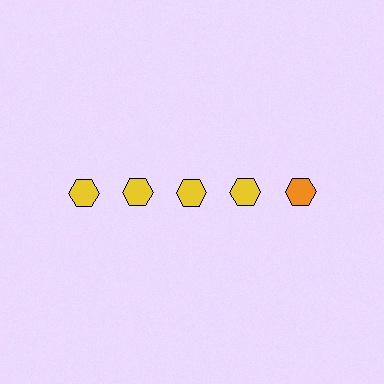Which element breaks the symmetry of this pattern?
The orange hexagon in the top row, rightmost column breaks the symmetry. All other shapes are yellow hexagons.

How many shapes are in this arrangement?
There are 5 shapes arranged in a grid pattern.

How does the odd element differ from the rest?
It has a different color: orange instead of yellow.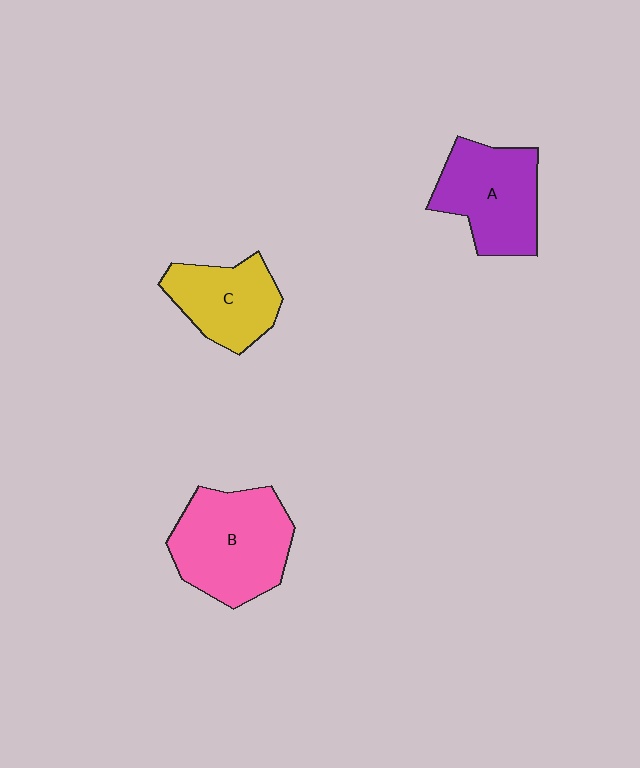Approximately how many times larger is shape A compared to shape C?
Approximately 1.2 times.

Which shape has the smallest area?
Shape C (yellow).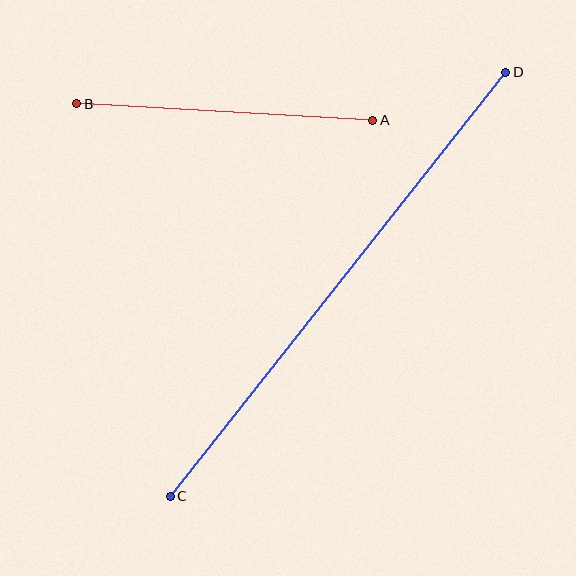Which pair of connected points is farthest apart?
Points C and D are farthest apart.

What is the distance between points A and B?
The distance is approximately 296 pixels.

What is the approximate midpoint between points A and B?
The midpoint is at approximately (225, 112) pixels.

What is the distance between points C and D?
The distance is approximately 540 pixels.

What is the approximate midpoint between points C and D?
The midpoint is at approximately (338, 284) pixels.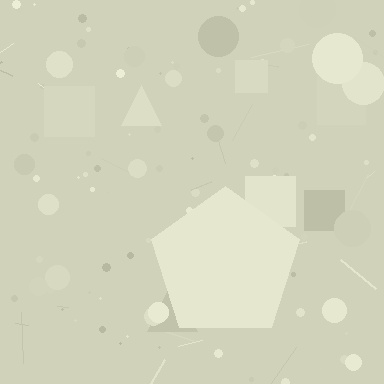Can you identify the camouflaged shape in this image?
The camouflaged shape is a pentagon.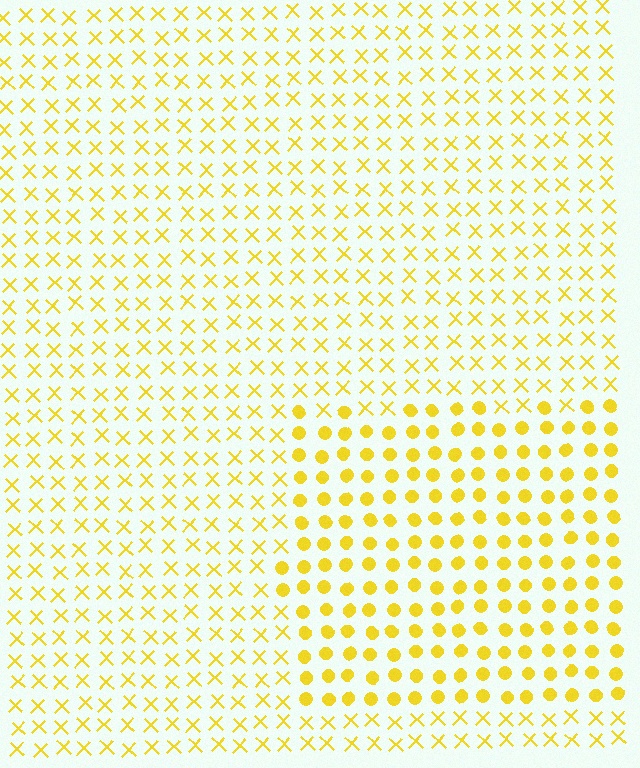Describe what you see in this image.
The image is filled with small yellow elements arranged in a uniform grid. A rectangle-shaped region contains circles, while the surrounding area contains X marks. The boundary is defined purely by the change in element shape.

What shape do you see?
I see a rectangle.